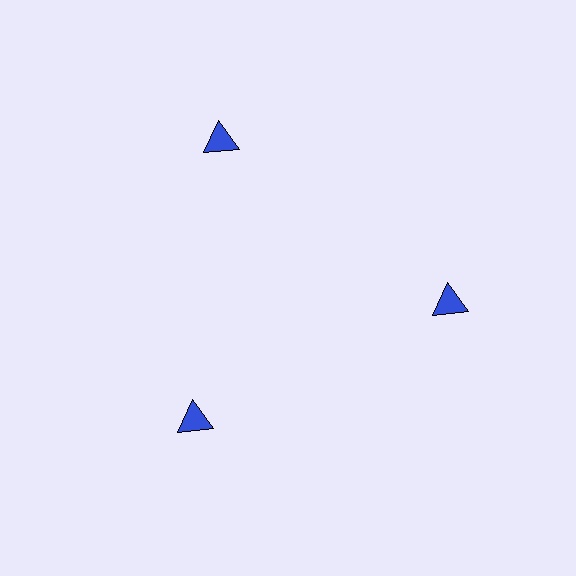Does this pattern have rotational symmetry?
Yes, this pattern has 3-fold rotational symmetry. It looks the same after rotating 120 degrees around the center.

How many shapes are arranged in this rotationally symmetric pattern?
There are 3 shapes, arranged in 3 groups of 1.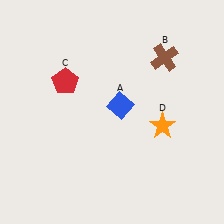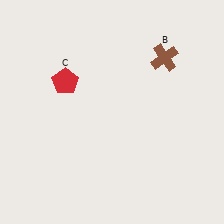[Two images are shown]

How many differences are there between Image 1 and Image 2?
There are 2 differences between the two images.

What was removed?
The orange star (D), the blue diamond (A) were removed in Image 2.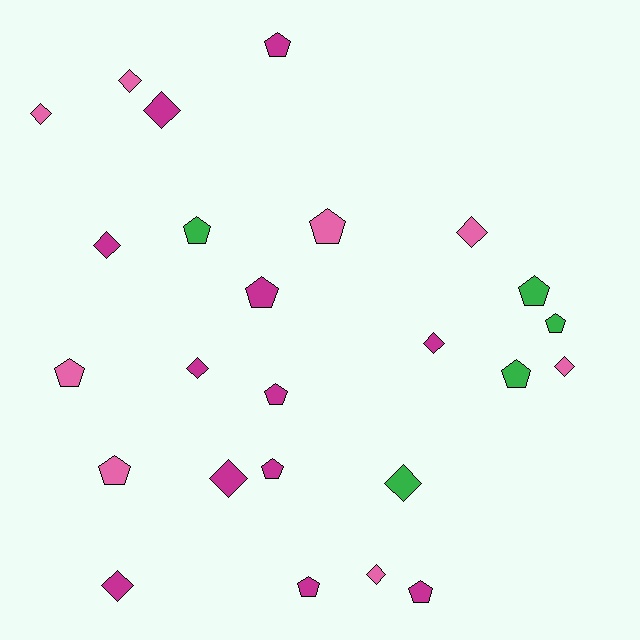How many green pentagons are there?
There are 4 green pentagons.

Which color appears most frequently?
Magenta, with 12 objects.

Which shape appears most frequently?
Pentagon, with 13 objects.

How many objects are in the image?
There are 25 objects.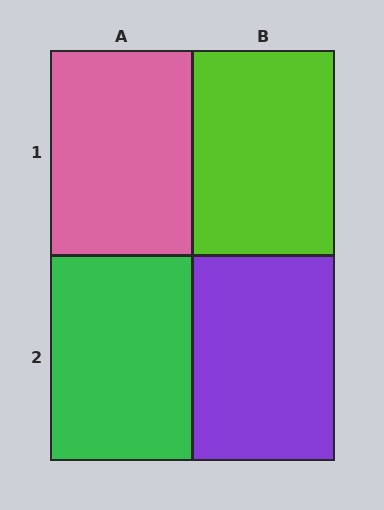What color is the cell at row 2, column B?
Purple.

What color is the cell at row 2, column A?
Green.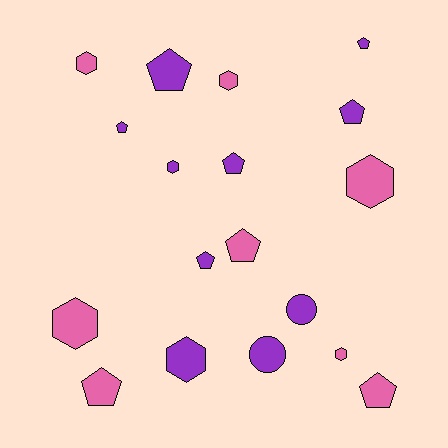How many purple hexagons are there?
There are 2 purple hexagons.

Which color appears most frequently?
Purple, with 10 objects.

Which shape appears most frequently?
Pentagon, with 9 objects.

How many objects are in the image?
There are 18 objects.